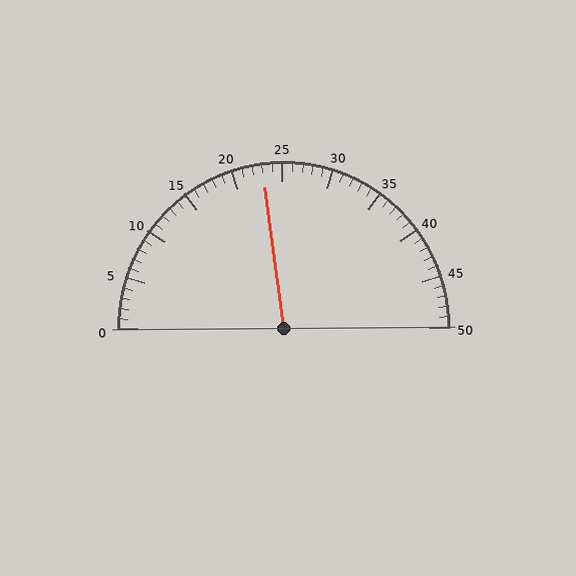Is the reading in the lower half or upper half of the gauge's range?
The reading is in the lower half of the range (0 to 50).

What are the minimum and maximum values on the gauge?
The gauge ranges from 0 to 50.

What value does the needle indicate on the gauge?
The needle indicates approximately 23.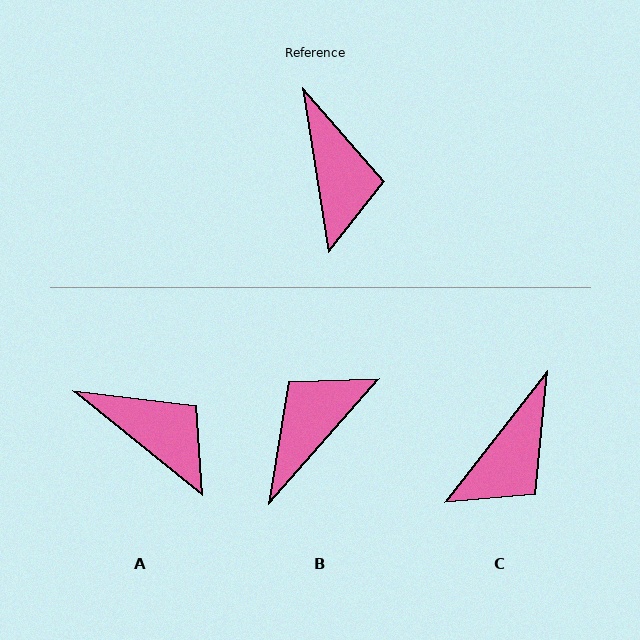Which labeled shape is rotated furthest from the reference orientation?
B, about 130 degrees away.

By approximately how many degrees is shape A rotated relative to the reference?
Approximately 42 degrees counter-clockwise.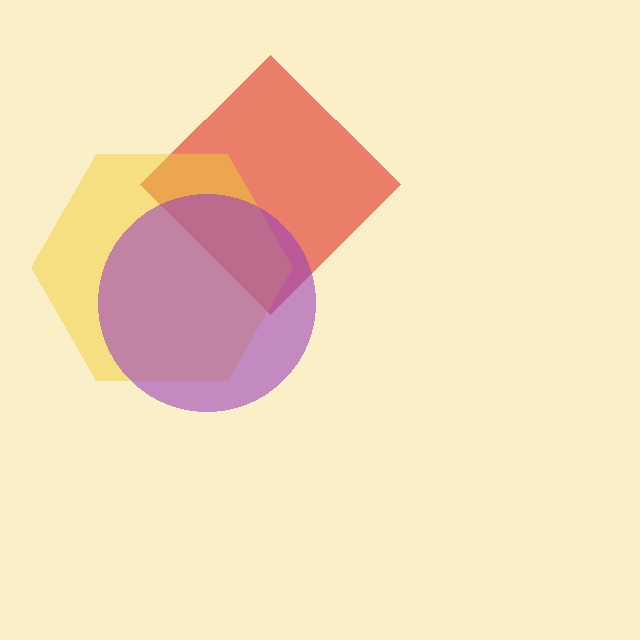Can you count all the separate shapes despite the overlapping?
Yes, there are 3 separate shapes.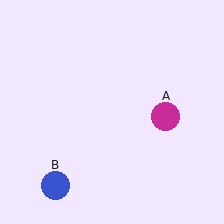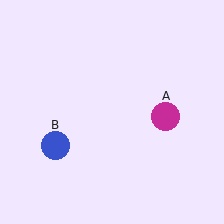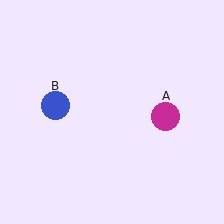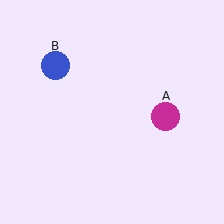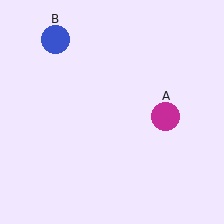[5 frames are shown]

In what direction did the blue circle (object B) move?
The blue circle (object B) moved up.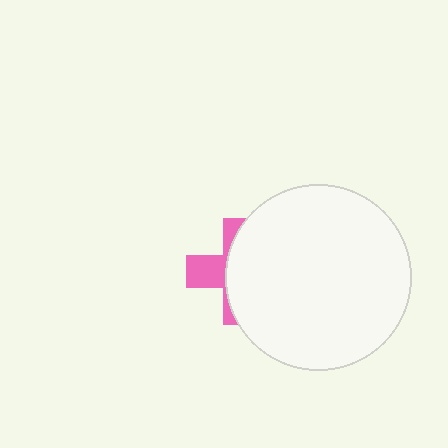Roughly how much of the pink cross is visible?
A small part of it is visible (roughly 34%).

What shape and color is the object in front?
The object in front is a white circle.